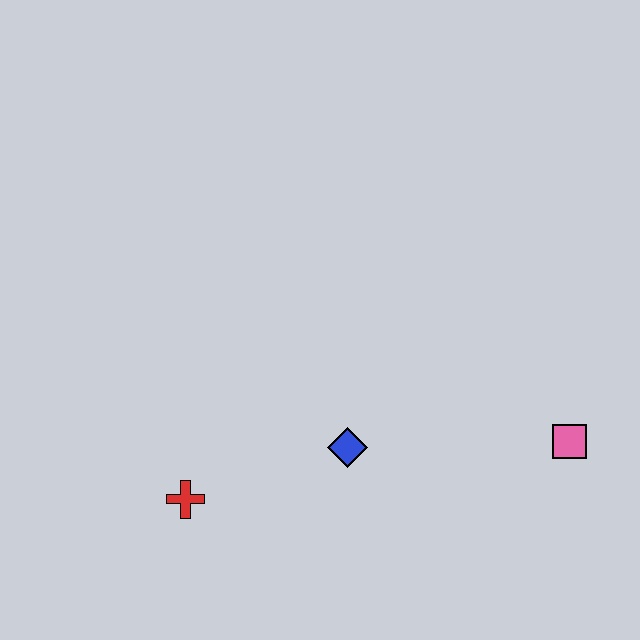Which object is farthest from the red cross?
The pink square is farthest from the red cross.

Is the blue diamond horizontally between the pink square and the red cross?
Yes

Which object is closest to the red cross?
The blue diamond is closest to the red cross.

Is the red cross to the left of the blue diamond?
Yes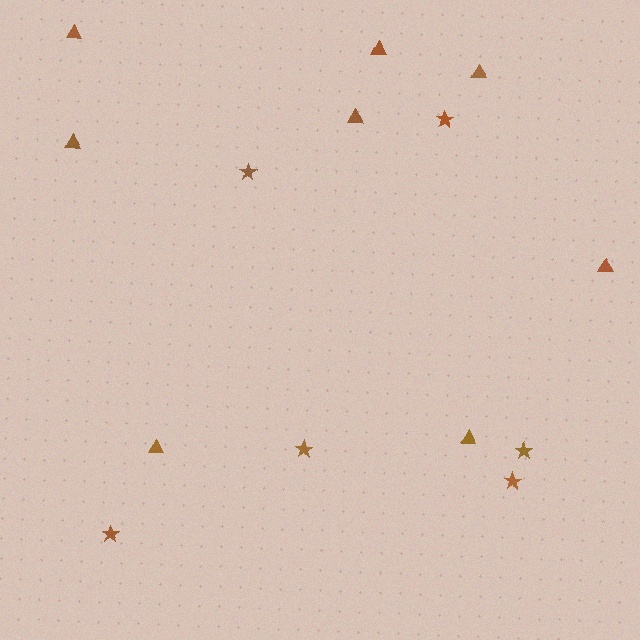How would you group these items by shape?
There are 2 groups: one group of triangles (8) and one group of stars (6).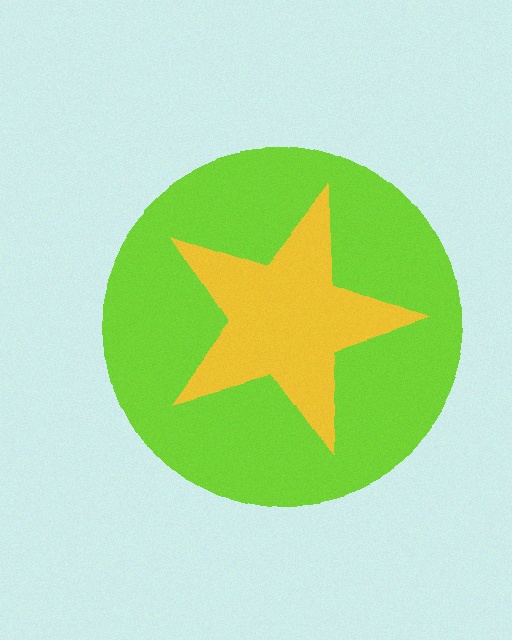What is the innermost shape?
The yellow star.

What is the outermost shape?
The lime circle.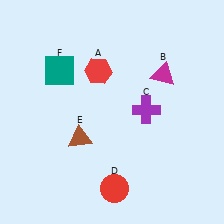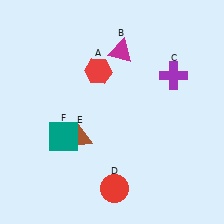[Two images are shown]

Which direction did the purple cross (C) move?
The purple cross (C) moved up.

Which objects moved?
The objects that moved are: the magenta triangle (B), the purple cross (C), the teal square (F).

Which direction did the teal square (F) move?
The teal square (F) moved down.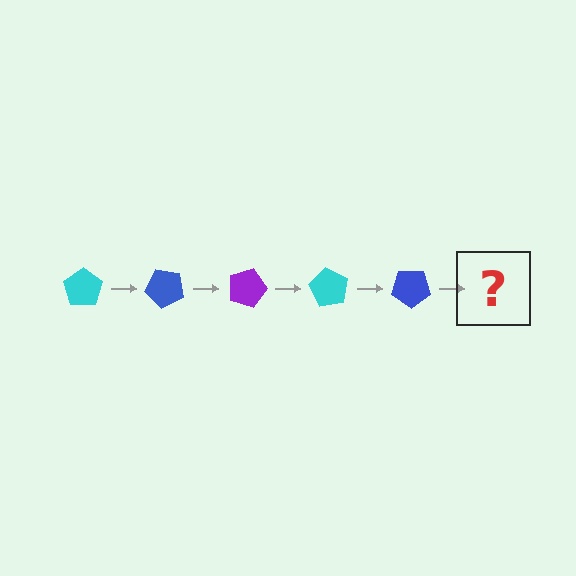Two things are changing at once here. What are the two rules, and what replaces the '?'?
The two rules are that it rotates 45 degrees each step and the color cycles through cyan, blue, and purple. The '?' should be a purple pentagon, rotated 225 degrees from the start.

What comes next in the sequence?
The next element should be a purple pentagon, rotated 225 degrees from the start.